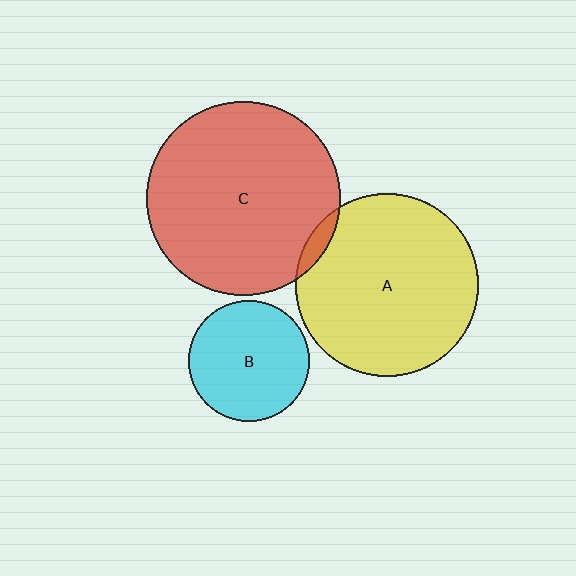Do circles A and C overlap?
Yes.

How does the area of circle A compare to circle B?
Approximately 2.3 times.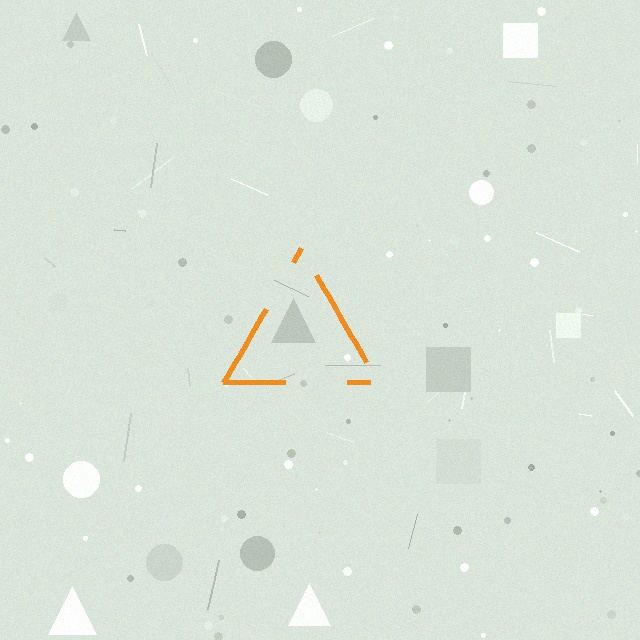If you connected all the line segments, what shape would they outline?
They would outline a triangle.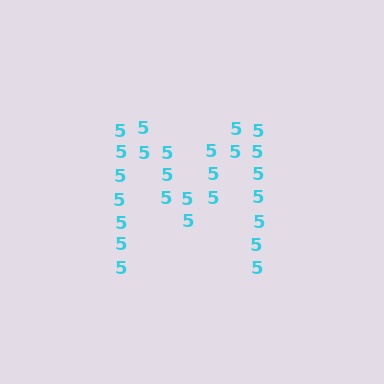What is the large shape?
The large shape is the letter M.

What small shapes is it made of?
It is made of small digit 5's.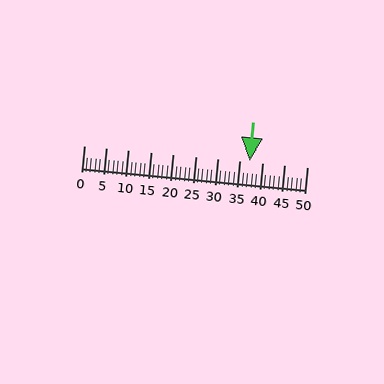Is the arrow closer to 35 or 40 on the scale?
The arrow is closer to 35.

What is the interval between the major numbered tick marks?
The major tick marks are spaced 5 units apart.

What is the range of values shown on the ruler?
The ruler shows values from 0 to 50.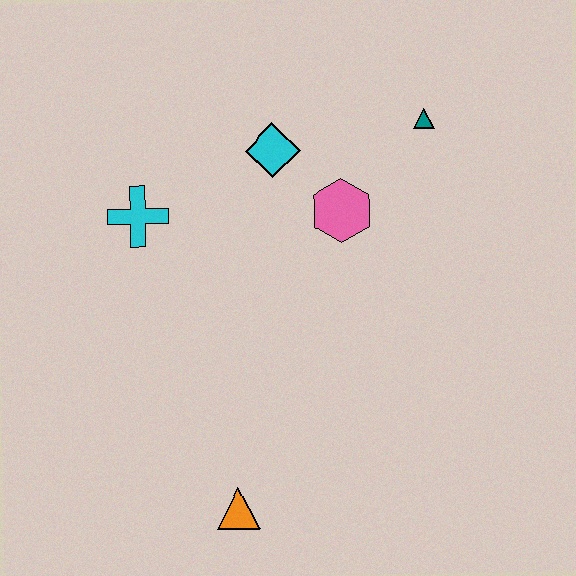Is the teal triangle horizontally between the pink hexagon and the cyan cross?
No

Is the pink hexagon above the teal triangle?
No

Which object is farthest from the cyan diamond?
The orange triangle is farthest from the cyan diamond.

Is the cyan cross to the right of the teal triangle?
No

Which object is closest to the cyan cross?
The cyan diamond is closest to the cyan cross.